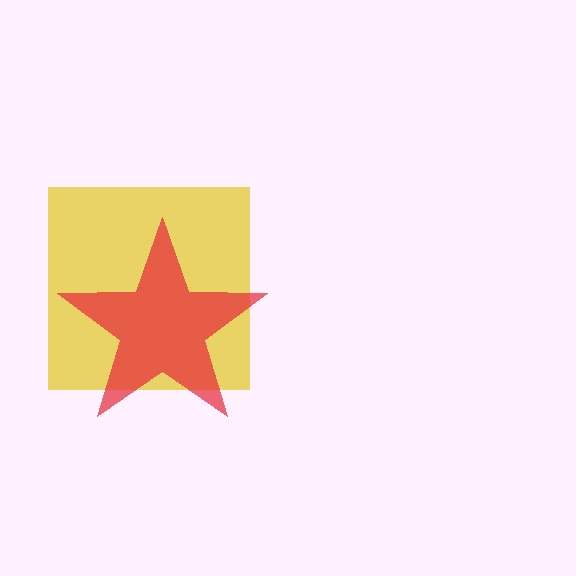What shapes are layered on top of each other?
The layered shapes are: a yellow square, a red star.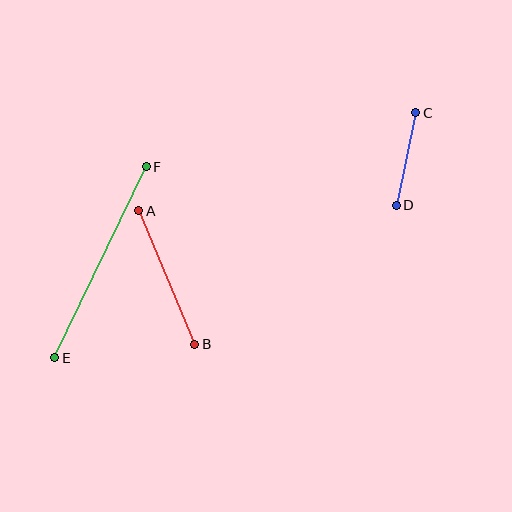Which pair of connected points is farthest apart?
Points E and F are farthest apart.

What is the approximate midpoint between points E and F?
The midpoint is at approximately (101, 262) pixels.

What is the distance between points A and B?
The distance is approximately 144 pixels.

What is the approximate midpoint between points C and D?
The midpoint is at approximately (406, 159) pixels.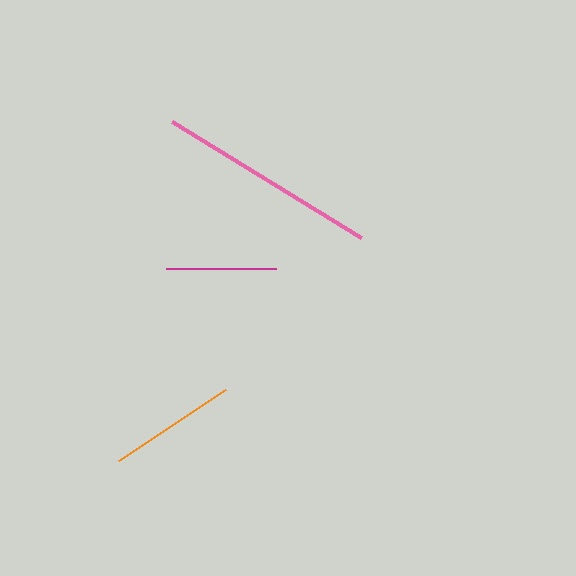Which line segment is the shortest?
The magenta line is the shortest at approximately 110 pixels.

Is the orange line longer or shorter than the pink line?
The pink line is longer than the orange line.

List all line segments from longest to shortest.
From longest to shortest: pink, orange, magenta.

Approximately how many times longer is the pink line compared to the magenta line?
The pink line is approximately 2.0 times the length of the magenta line.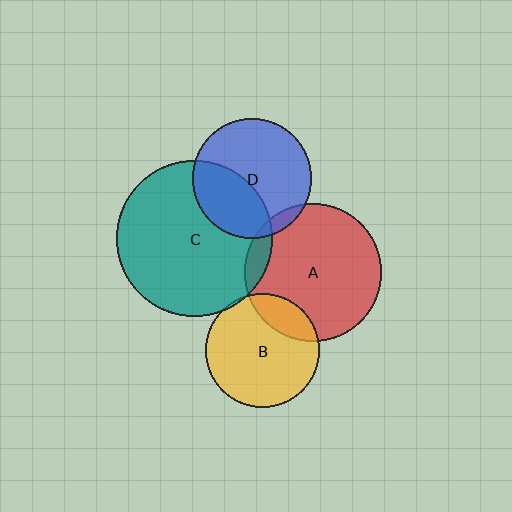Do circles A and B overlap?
Yes.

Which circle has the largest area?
Circle C (teal).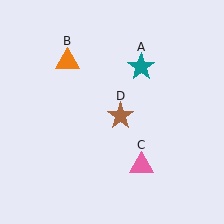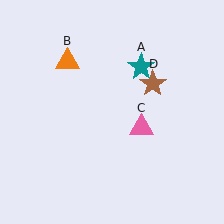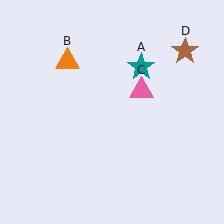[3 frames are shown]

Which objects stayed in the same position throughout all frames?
Teal star (object A) and orange triangle (object B) remained stationary.